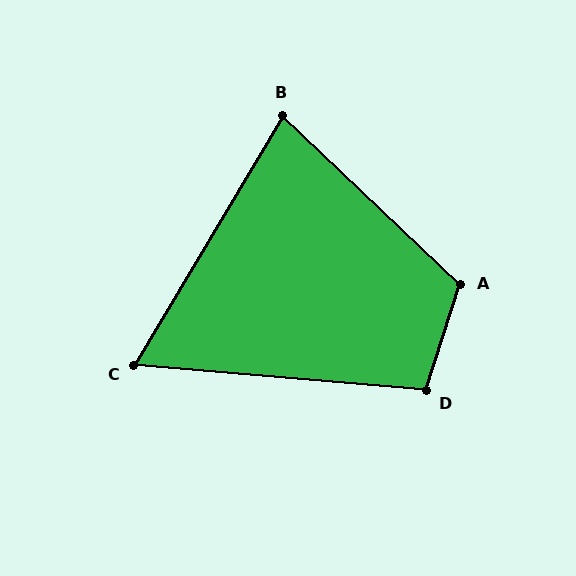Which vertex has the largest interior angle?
A, at approximately 116 degrees.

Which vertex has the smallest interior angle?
C, at approximately 64 degrees.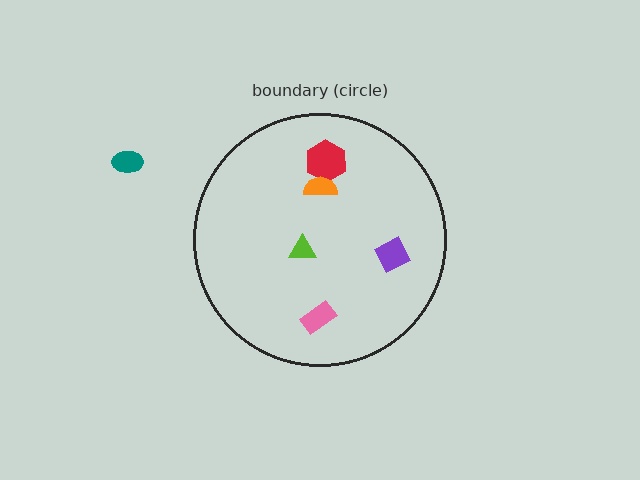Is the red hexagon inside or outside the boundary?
Inside.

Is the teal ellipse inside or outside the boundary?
Outside.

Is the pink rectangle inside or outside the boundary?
Inside.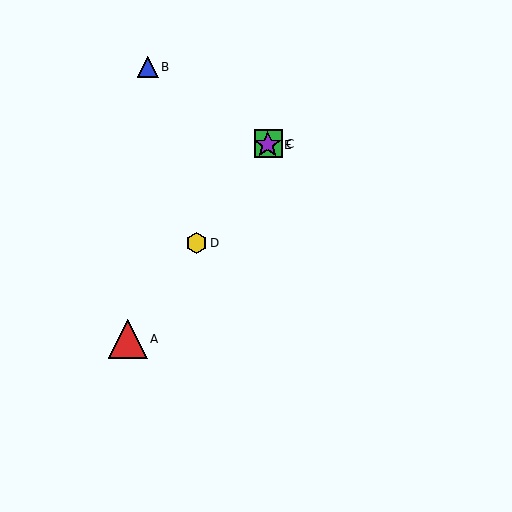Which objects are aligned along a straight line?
Objects A, C, D, E are aligned along a straight line.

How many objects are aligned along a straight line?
4 objects (A, C, D, E) are aligned along a straight line.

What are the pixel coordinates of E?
Object E is at (268, 145).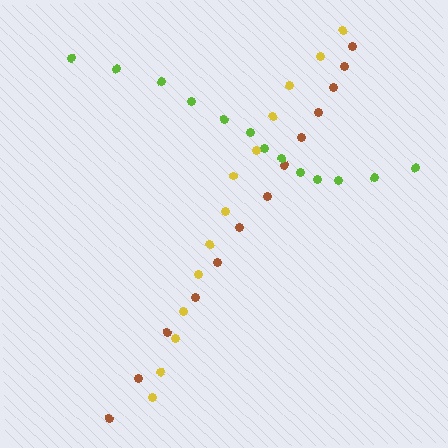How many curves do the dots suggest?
There are 3 distinct paths.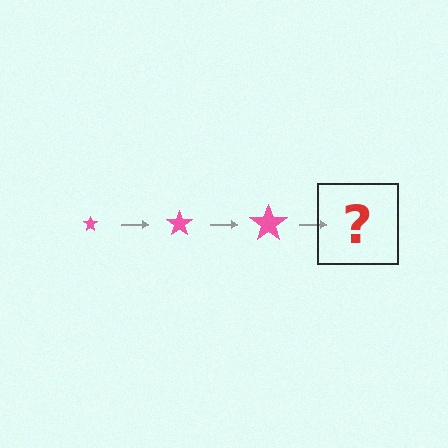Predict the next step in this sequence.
The next step is a pink star, larger than the previous one.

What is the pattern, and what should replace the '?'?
The pattern is that the star gets progressively larger each step. The '?' should be a pink star, larger than the previous one.